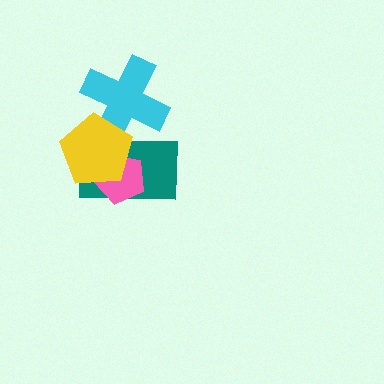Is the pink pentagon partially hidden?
Yes, it is partially covered by another shape.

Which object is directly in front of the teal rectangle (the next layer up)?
The cyan cross is directly in front of the teal rectangle.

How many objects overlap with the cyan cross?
2 objects overlap with the cyan cross.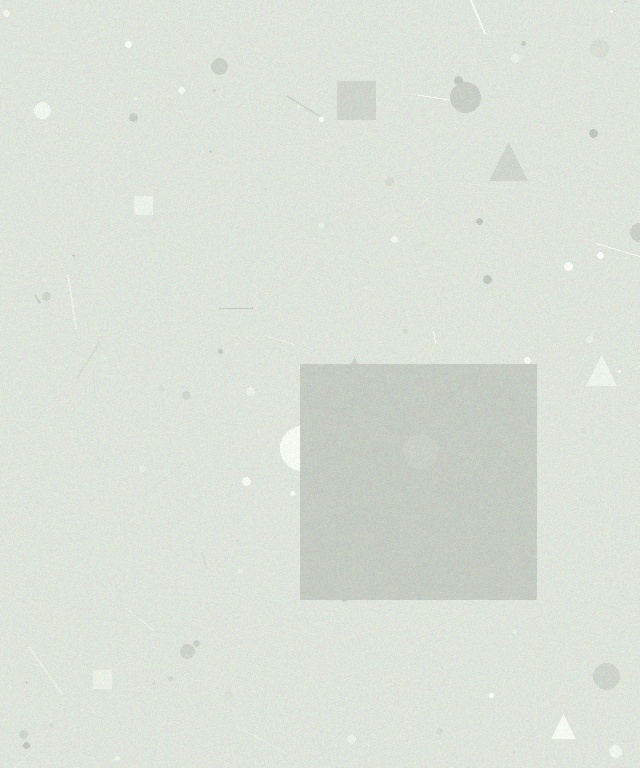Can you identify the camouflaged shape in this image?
The camouflaged shape is a square.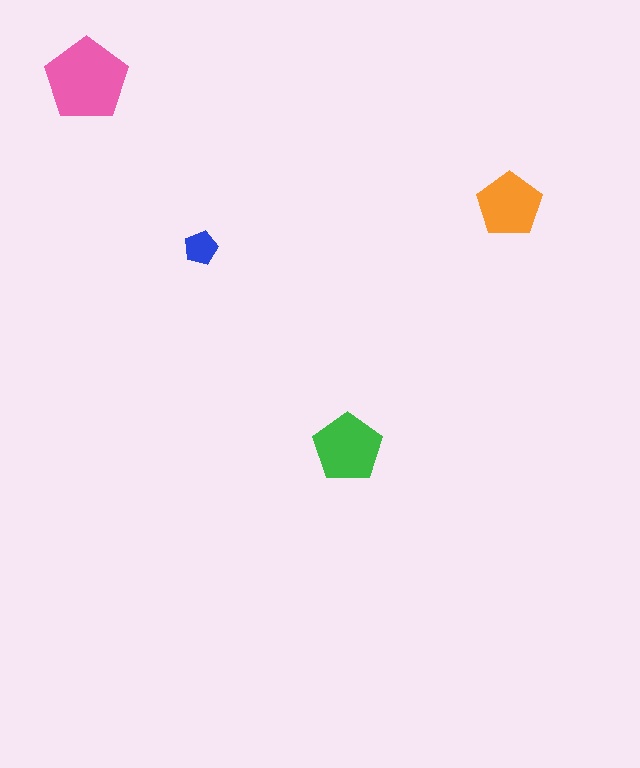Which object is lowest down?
The green pentagon is bottommost.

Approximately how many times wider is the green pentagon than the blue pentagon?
About 2 times wider.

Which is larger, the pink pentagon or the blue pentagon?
The pink one.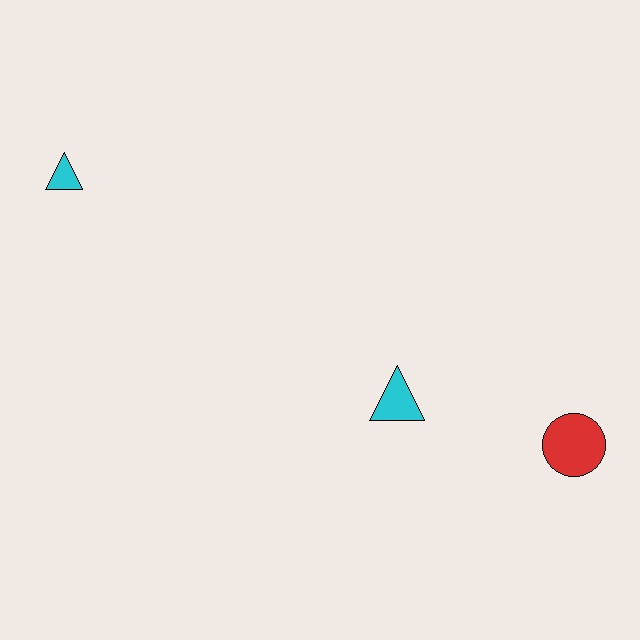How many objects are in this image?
There are 3 objects.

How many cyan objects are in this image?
There are 2 cyan objects.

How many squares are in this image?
There are no squares.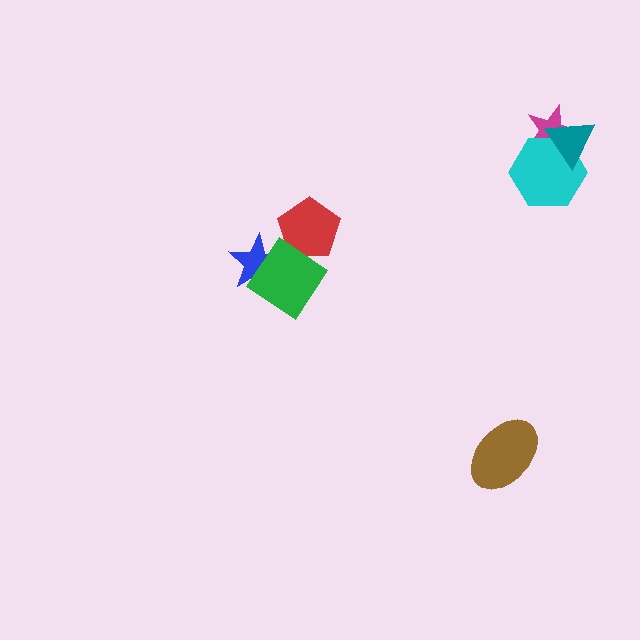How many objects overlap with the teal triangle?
2 objects overlap with the teal triangle.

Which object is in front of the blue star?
The green diamond is in front of the blue star.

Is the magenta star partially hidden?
Yes, it is partially covered by another shape.